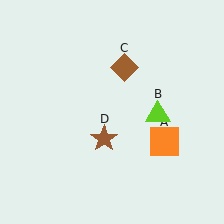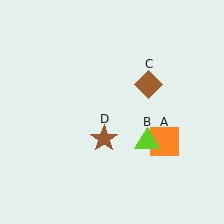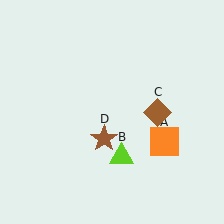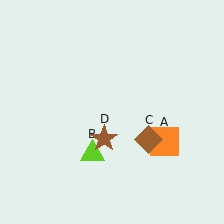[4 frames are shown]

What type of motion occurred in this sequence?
The lime triangle (object B), brown diamond (object C) rotated clockwise around the center of the scene.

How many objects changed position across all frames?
2 objects changed position: lime triangle (object B), brown diamond (object C).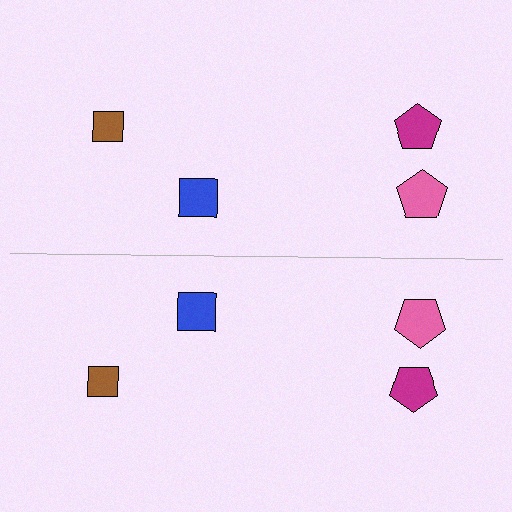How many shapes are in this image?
There are 8 shapes in this image.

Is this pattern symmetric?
Yes, this pattern has bilateral (reflection) symmetry.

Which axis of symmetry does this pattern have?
The pattern has a horizontal axis of symmetry running through the center of the image.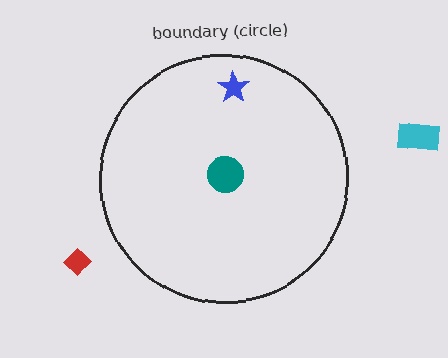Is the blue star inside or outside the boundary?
Inside.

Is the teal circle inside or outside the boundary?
Inside.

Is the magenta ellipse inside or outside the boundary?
Inside.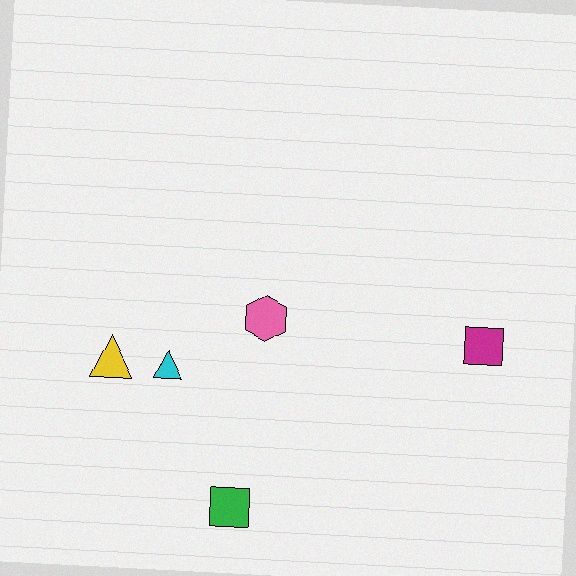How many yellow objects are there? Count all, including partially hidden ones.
There is 1 yellow object.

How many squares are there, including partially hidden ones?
There are 2 squares.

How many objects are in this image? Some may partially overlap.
There are 5 objects.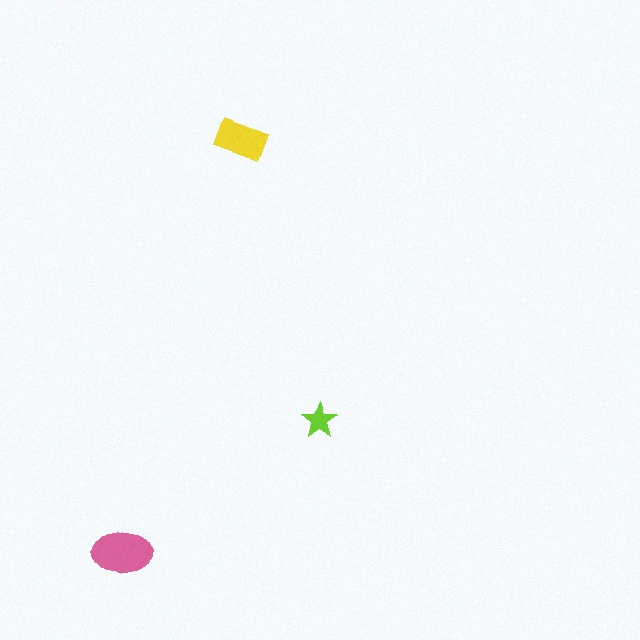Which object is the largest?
The pink ellipse.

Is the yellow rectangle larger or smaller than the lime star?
Larger.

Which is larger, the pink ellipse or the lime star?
The pink ellipse.